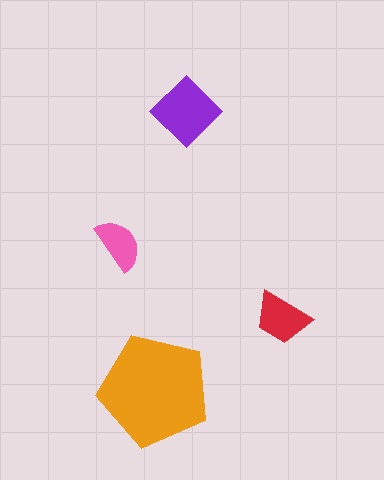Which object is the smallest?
The pink semicircle.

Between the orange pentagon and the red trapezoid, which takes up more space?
The orange pentagon.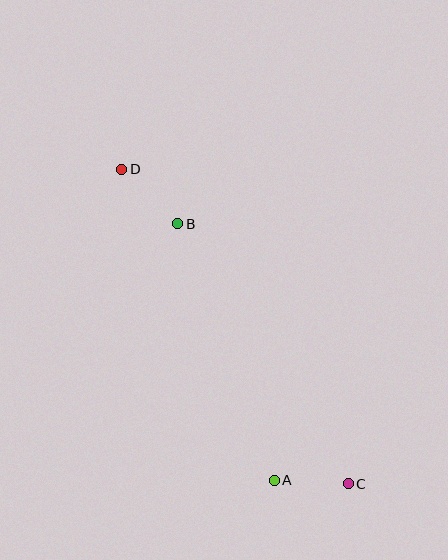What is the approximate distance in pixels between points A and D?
The distance between A and D is approximately 347 pixels.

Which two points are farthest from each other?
Points C and D are farthest from each other.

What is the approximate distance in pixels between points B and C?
The distance between B and C is approximately 311 pixels.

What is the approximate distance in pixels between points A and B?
The distance between A and B is approximately 274 pixels.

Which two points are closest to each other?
Points A and C are closest to each other.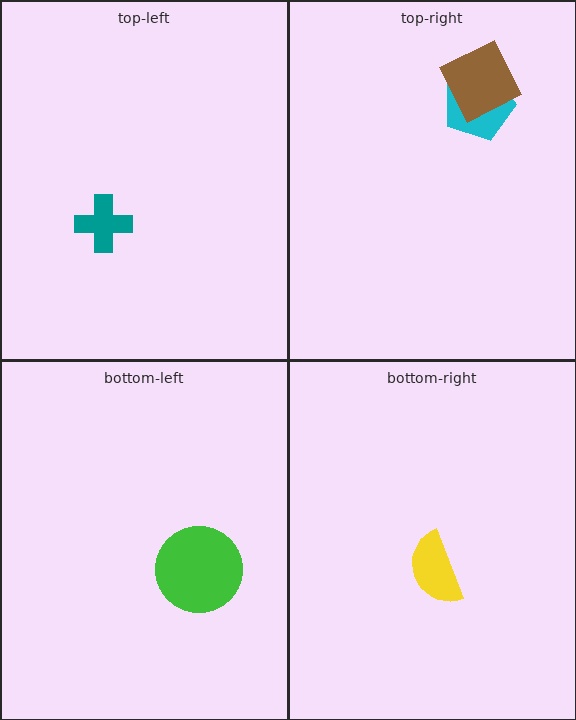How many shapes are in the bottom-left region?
1.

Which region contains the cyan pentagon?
The top-right region.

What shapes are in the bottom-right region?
The yellow semicircle.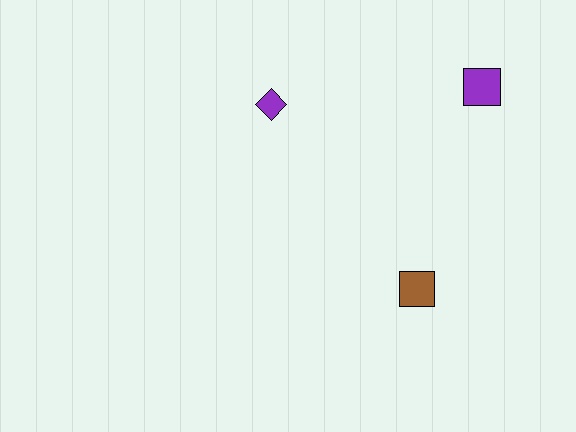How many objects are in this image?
There are 3 objects.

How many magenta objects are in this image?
There are no magenta objects.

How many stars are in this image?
There are no stars.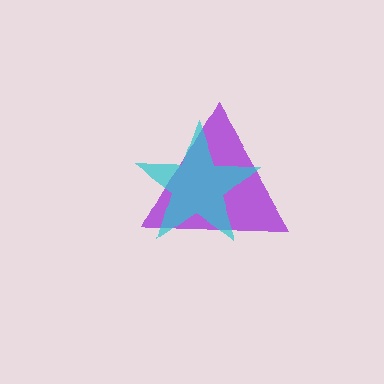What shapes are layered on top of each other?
The layered shapes are: a purple triangle, a cyan star.